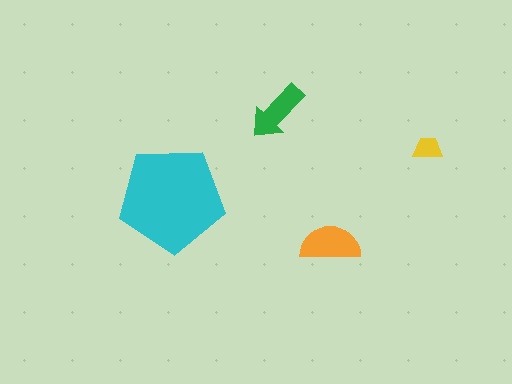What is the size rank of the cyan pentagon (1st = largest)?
1st.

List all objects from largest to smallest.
The cyan pentagon, the orange semicircle, the green arrow, the yellow trapezoid.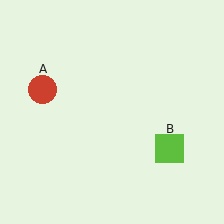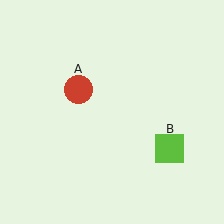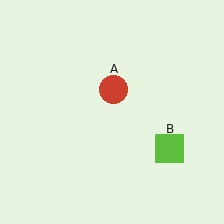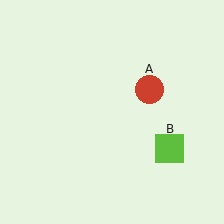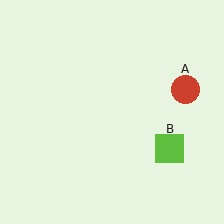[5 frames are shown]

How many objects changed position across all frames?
1 object changed position: red circle (object A).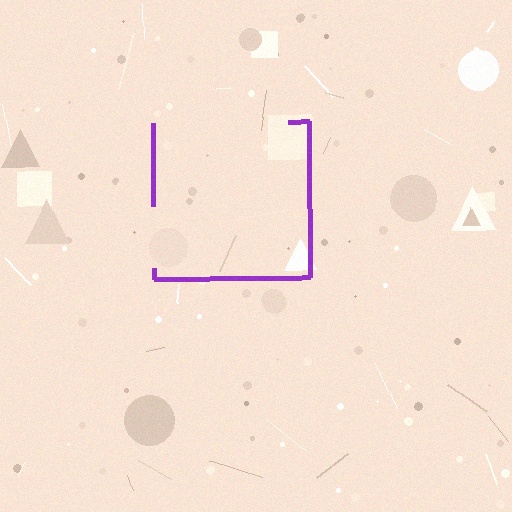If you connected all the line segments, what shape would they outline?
They would outline a square.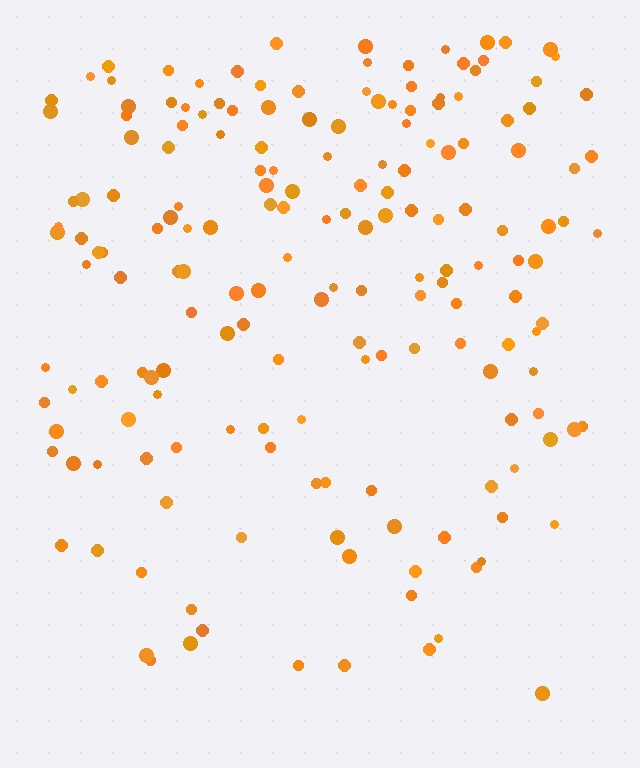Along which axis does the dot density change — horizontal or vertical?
Vertical.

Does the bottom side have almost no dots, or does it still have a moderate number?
Still a moderate number, just noticeably fewer than the top.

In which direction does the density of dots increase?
From bottom to top, with the top side densest.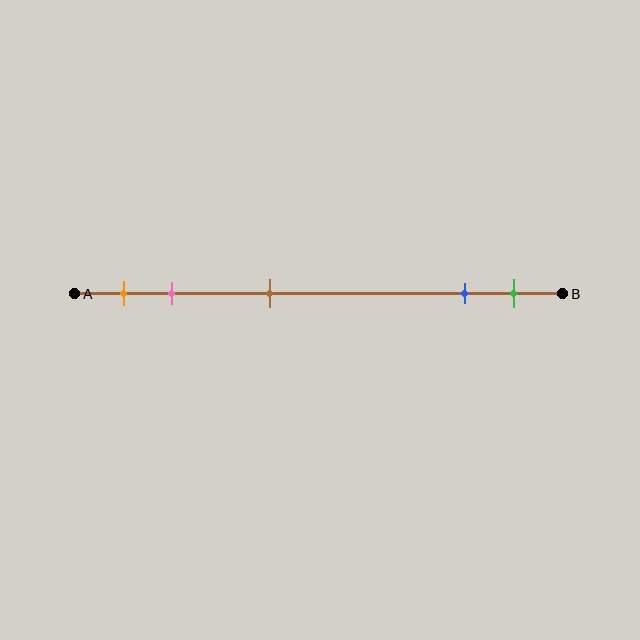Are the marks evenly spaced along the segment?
No, the marks are not evenly spaced.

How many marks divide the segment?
There are 5 marks dividing the segment.